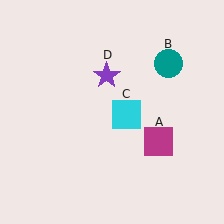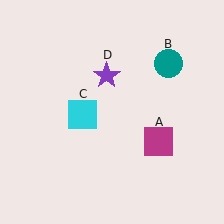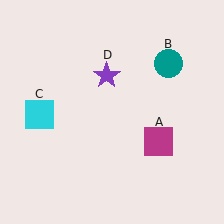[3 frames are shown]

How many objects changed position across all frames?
1 object changed position: cyan square (object C).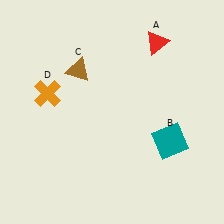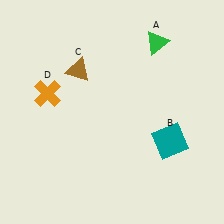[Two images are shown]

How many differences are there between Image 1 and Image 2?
There is 1 difference between the two images.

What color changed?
The triangle (A) changed from red in Image 1 to green in Image 2.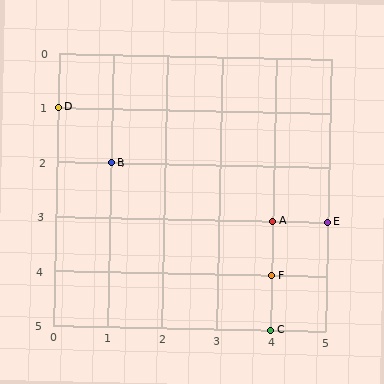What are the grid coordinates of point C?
Point C is at grid coordinates (4, 5).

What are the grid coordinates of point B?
Point B is at grid coordinates (1, 2).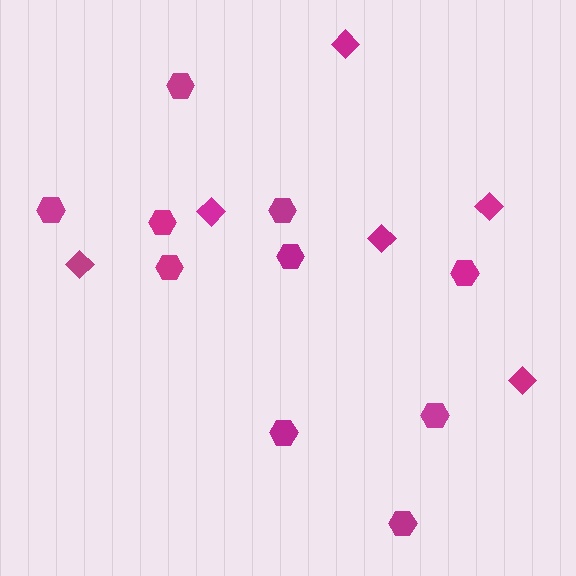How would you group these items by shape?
There are 2 groups: one group of diamonds (6) and one group of hexagons (10).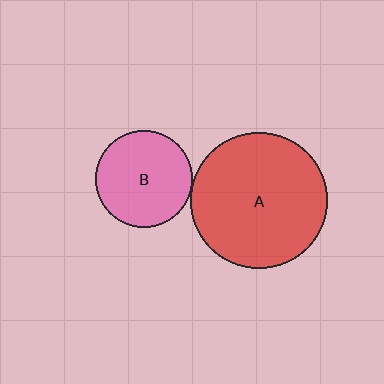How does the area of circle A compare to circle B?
Approximately 2.0 times.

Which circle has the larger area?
Circle A (red).